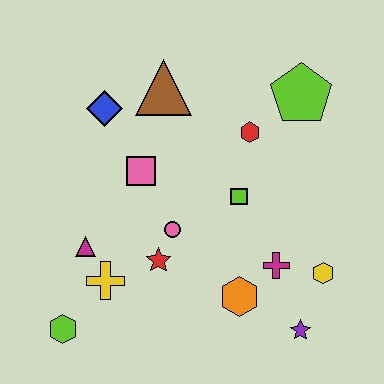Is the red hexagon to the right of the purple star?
No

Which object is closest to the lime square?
The red hexagon is closest to the lime square.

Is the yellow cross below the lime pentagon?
Yes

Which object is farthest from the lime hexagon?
The lime pentagon is farthest from the lime hexagon.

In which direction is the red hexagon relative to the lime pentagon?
The red hexagon is to the left of the lime pentagon.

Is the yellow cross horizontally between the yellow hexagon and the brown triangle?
No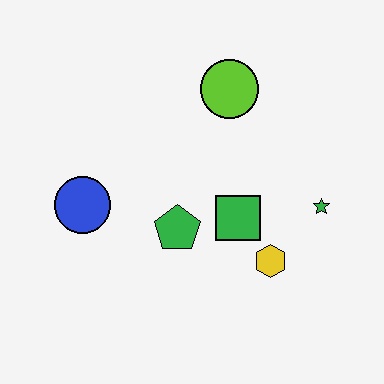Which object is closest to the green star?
The yellow hexagon is closest to the green star.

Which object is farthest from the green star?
The blue circle is farthest from the green star.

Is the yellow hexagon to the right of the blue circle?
Yes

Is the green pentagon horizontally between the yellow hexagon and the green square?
No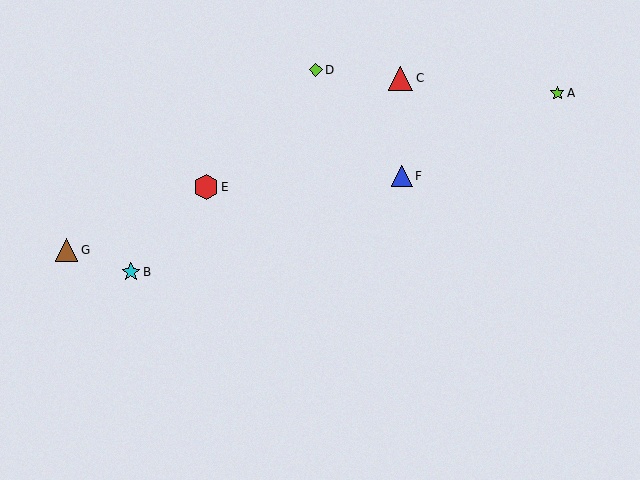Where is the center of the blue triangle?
The center of the blue triangle is at (402, 176).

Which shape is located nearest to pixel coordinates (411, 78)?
The red triangle (labeled C) at (401, 78) is nearest to that location.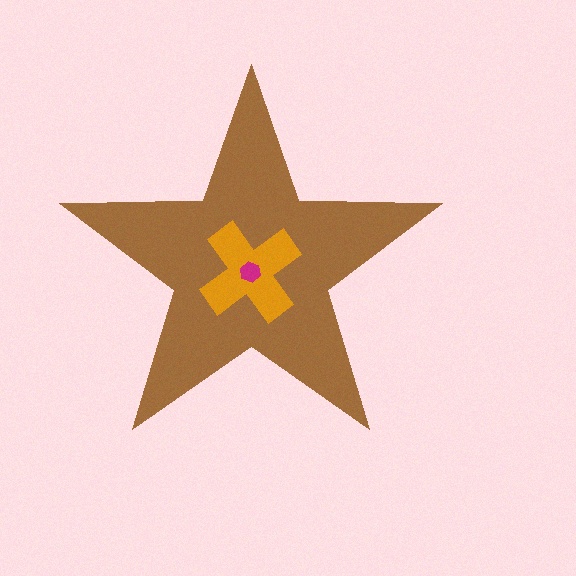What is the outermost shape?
The brown star.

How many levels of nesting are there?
3.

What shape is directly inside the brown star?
The orange cross.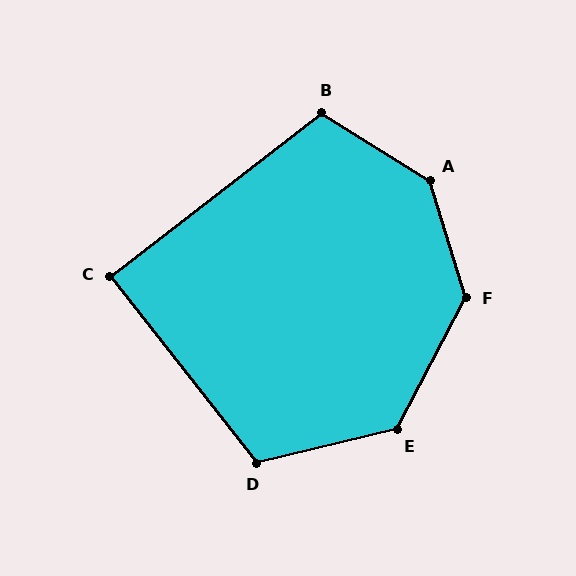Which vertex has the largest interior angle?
A, at approximately 139 degrees.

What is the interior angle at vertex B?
Approximately 110 degrees (obtuse).